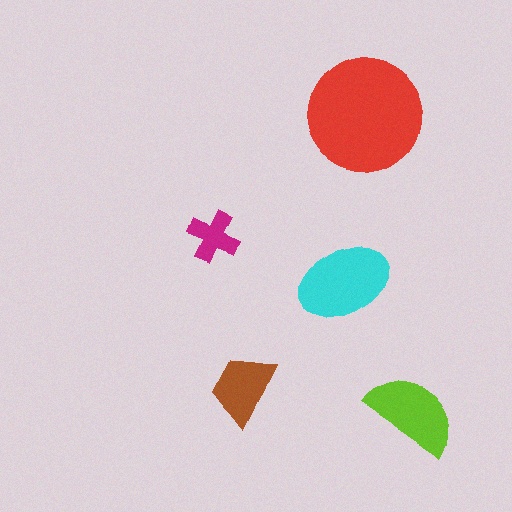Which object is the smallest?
The magenta cross.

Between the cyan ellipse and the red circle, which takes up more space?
The red circle.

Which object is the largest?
The red circle.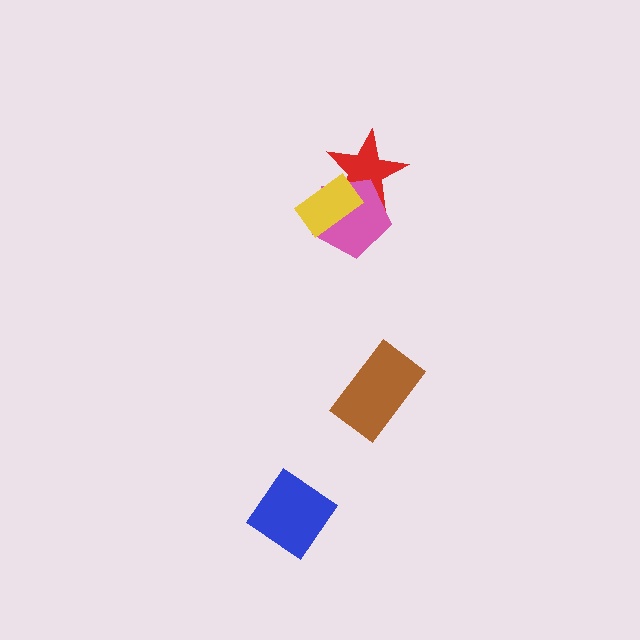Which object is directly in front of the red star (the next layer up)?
The pink pentagon is directly in front of the red star.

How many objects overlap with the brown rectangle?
0 objects overlap with the brown rectangle.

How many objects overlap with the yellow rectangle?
2 objects overlap with the yellow rectangle.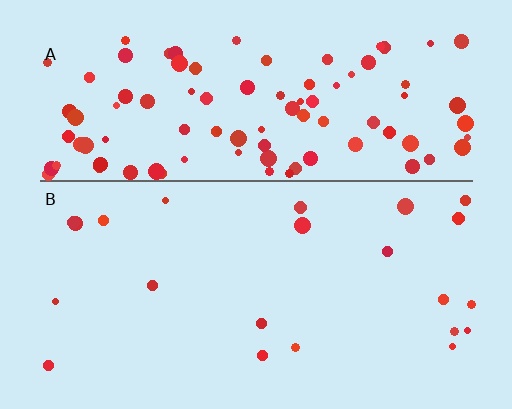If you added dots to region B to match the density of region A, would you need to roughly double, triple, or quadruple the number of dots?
Approximately quadruple.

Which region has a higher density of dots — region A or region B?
A (the top).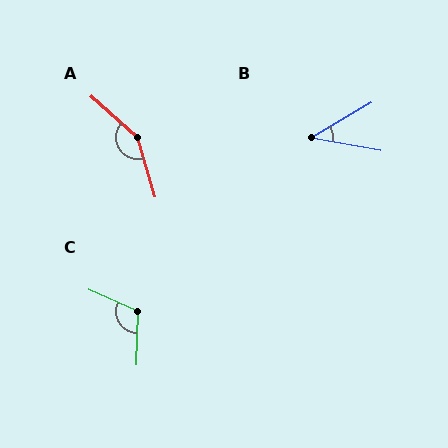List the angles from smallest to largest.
B (41°), C (112°), A (148°).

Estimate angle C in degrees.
Approximately 112 degrees.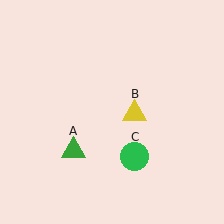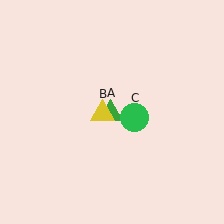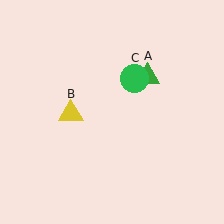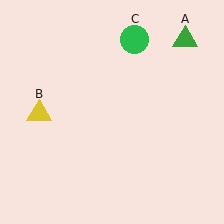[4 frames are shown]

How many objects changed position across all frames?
3 objects changed position: green triangle (object A), yellow triangle (object B), green circle (object C).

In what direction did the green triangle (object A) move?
The green triangle (object A) moved up and to the right.